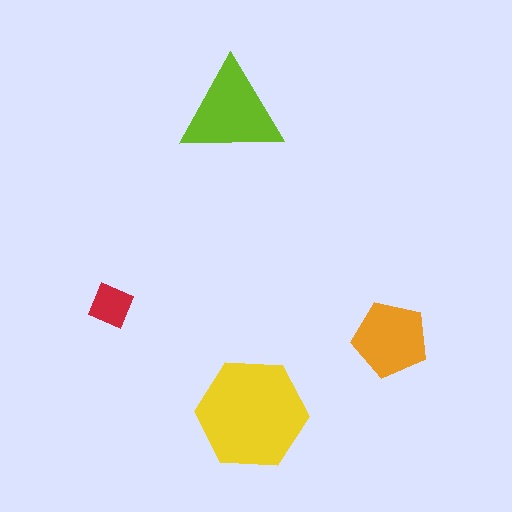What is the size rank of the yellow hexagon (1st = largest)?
1st.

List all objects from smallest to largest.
The red diamond, the orange pentagon, the lime triangle, the yellow hexagon.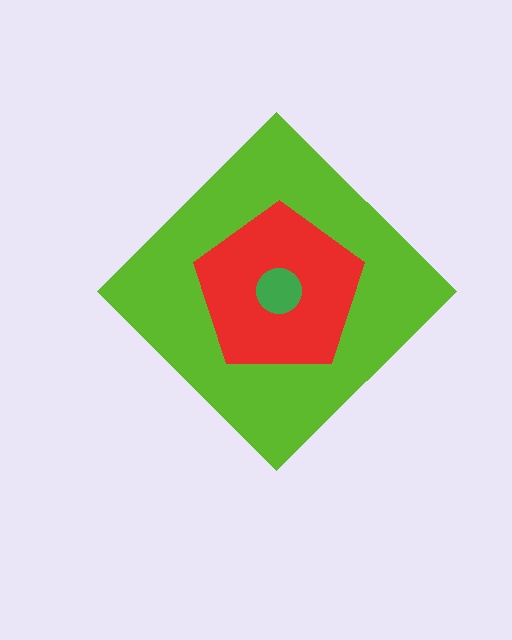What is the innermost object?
The green circle.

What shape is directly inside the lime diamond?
The red pentagon.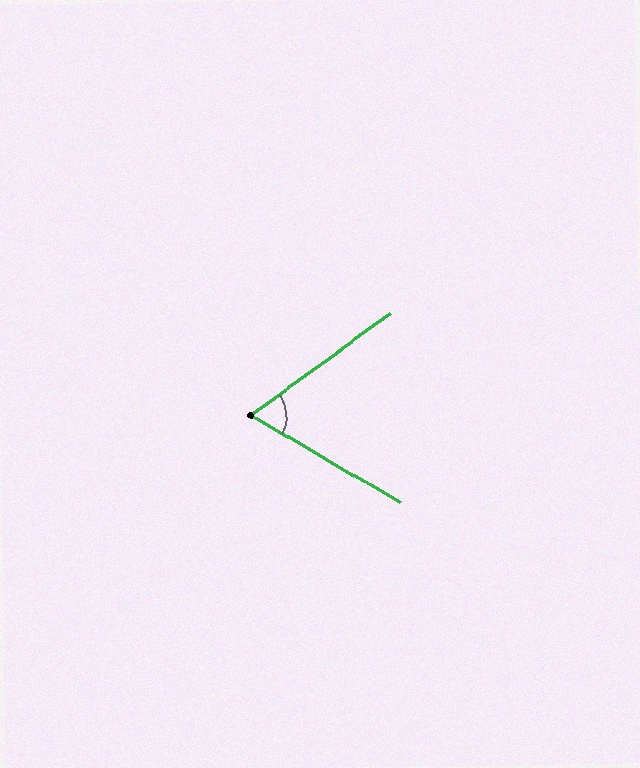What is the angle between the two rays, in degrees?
Approximately 66 degrees.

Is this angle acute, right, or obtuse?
It is acute.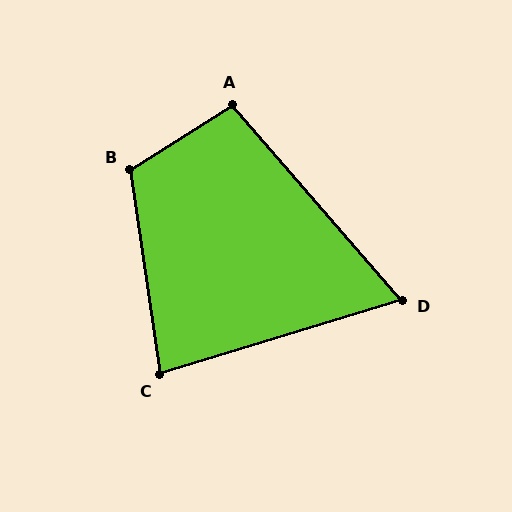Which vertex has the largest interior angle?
B, at approximately 114 degrees.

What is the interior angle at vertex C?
Approximately 81 degrees (acute).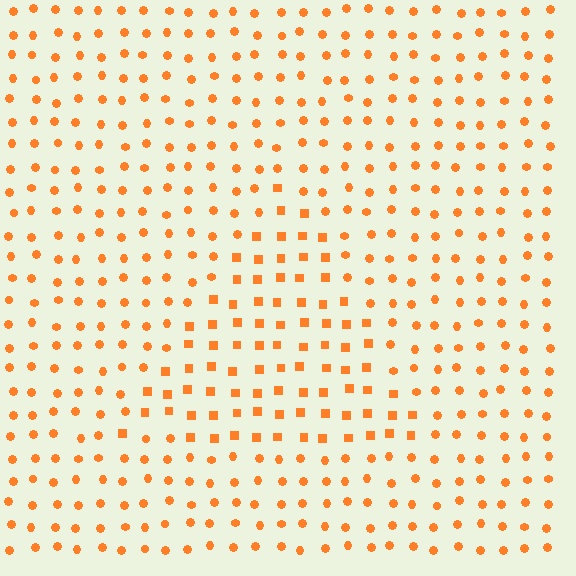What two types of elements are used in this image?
The image uses squares inside the triangle region and circles outside it.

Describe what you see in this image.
The image is filled with small orange elements arranged in a uniform grid. A triangle-shaped region contains squares, while the surrounding area contains circles. The boundary is defined purely by the change in element shape.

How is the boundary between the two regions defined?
The boundary is defined by a change in element shape: squares inside vs. circles outside. All elements share the same color and spacing.